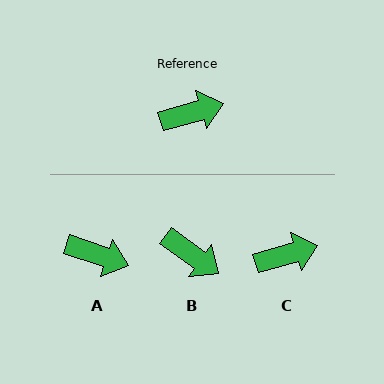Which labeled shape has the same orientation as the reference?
C.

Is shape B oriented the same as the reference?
No, it is off by about 52 degrees.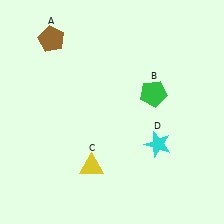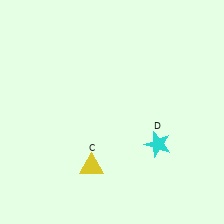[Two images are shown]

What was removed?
The brown pentagon (A), the green pentagon (B) were removed in Image 2.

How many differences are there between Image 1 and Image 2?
There are 2 differences between the two images.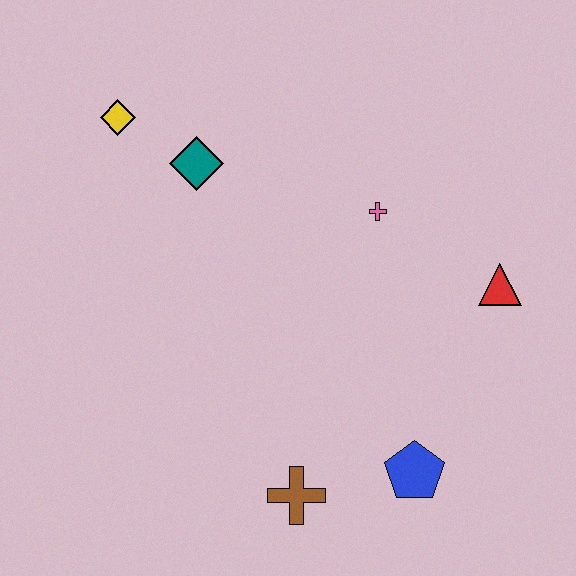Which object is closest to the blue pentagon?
The brown cross is closest to the blue pentagon.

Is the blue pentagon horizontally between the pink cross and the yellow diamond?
No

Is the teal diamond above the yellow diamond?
No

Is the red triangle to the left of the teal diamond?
No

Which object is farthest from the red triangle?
The yellow diamond is farthest from the red triangle.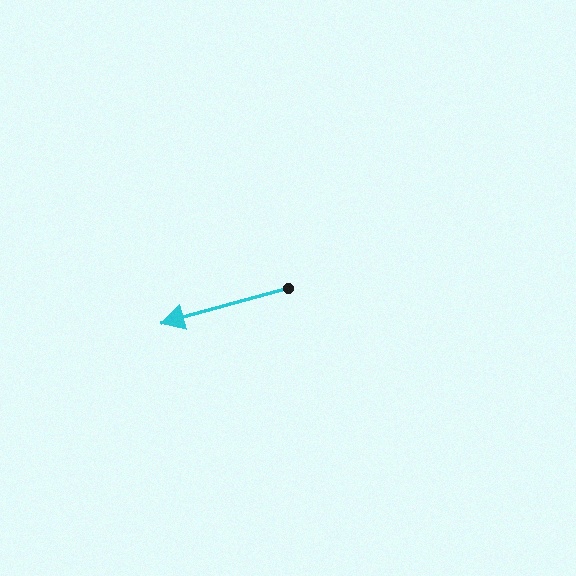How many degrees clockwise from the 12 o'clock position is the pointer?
Approximately 255 degrees.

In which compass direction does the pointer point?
West.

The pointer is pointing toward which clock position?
Roughly 8 o'clock.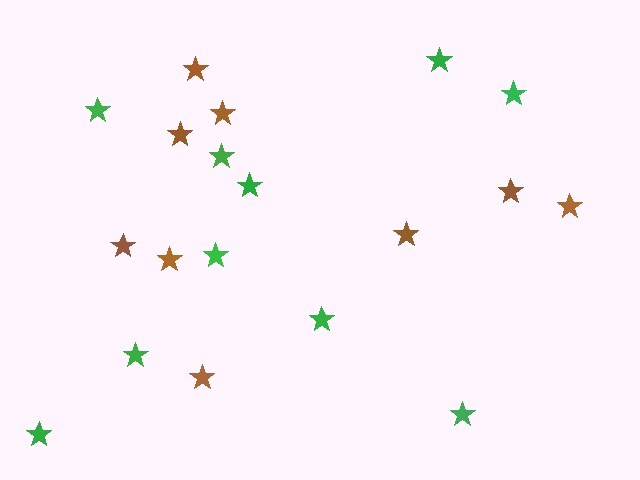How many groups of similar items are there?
There are 2 groups: one group of green stars (10) and one group of brown stars (9).